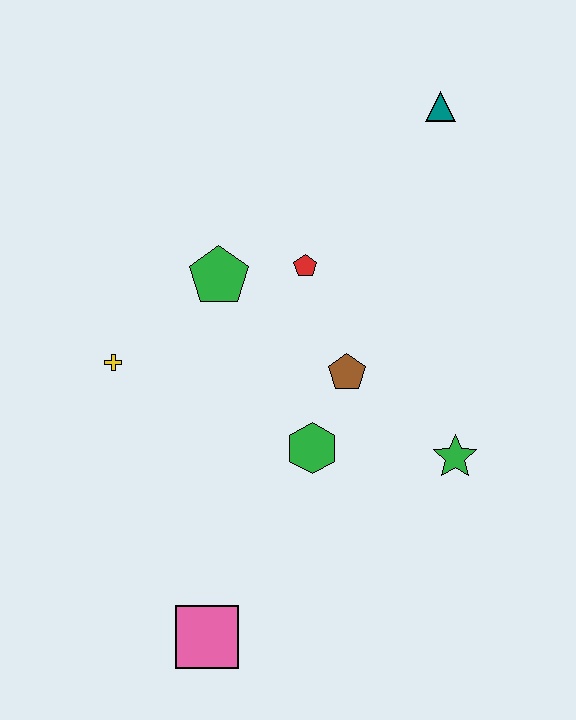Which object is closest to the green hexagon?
The brown pentagon is closest to the green hexagon.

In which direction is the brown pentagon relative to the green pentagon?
The brown pentagon is to the right of the green pentagon.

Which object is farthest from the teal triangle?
The pink square is farthest from the teal triangle.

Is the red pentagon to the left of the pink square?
No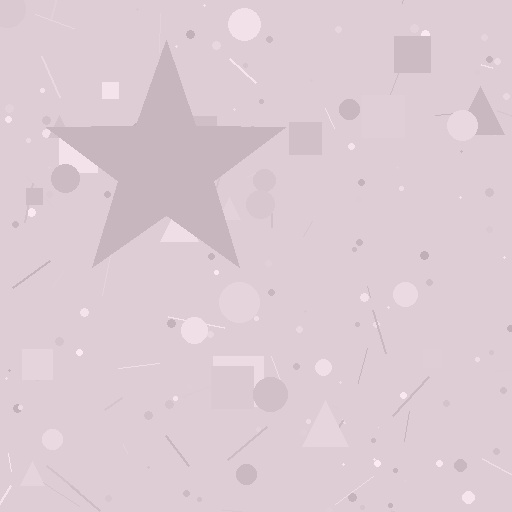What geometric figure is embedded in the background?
A star is embedded in the background.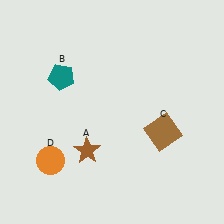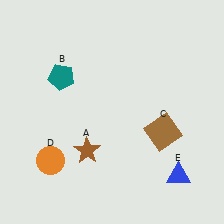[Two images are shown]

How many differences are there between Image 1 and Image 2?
There is 1 difference between the two images.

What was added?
A blue triangle (E) was added in Image 2.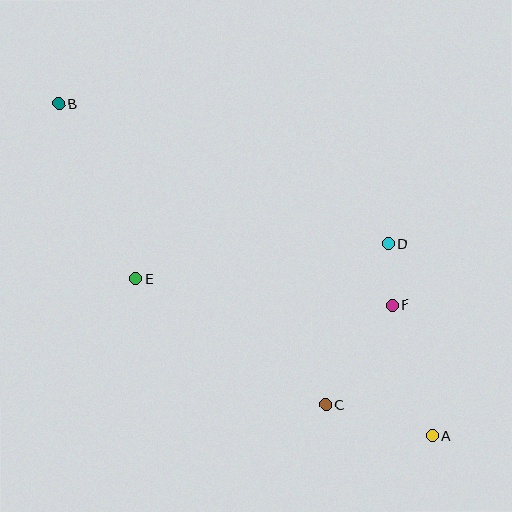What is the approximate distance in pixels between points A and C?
The distance between A and C is approximately 111 pixels.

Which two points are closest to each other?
Points D and F are closest to each other.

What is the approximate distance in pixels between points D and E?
The distance between D and E is approximately 255 pixels.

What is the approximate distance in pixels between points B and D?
The distance between B and D is approximately 358 pixels.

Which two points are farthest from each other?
Points A and B are farthest from each other.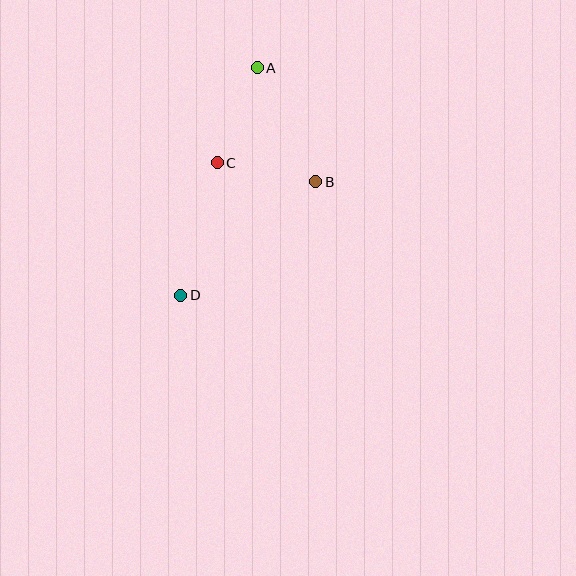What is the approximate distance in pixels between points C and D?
The distance between C and D is approximately 138 pixels.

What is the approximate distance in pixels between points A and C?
The distance between A and C is approximately 103 pixels.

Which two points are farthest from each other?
Points A and D are farthest from each other.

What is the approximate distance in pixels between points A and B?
The distance between A and B is approximately 128 pixels.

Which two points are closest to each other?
Points B and C are closest to each other.